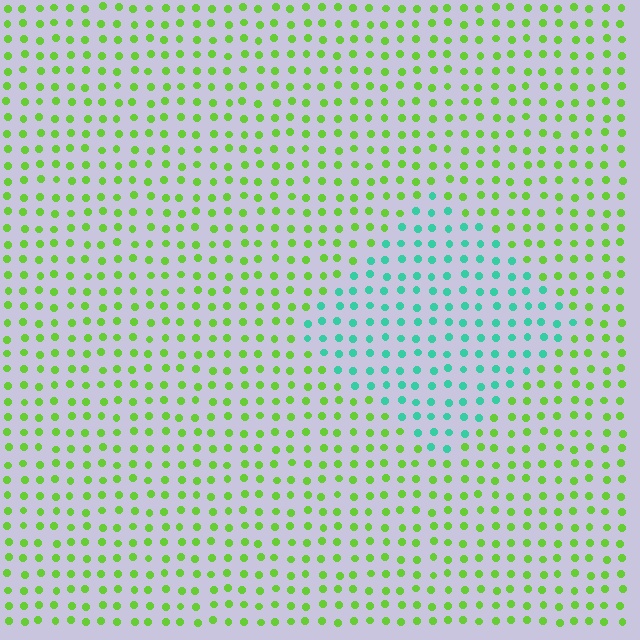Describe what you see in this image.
The image is filled with small lime elements in a uniform arrangement. A diamond-shaped region is visible where the elements are tinted to a slightly different hue, forming a subtle color boundary.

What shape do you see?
I see a diamond.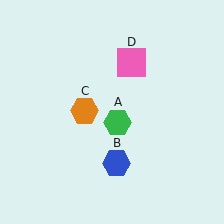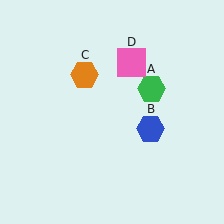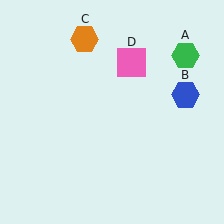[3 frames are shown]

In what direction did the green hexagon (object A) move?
The green hexagon (object A) moved up and to the right.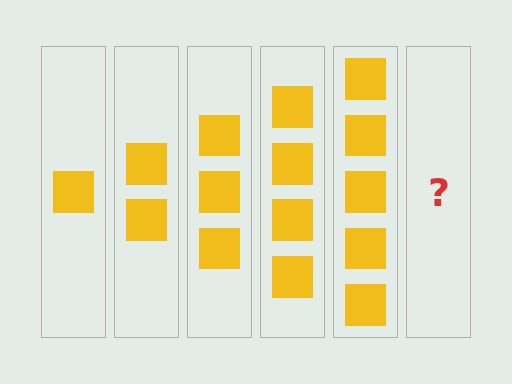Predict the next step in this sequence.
The next step is 6 squares.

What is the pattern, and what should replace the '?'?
The pattern is that each step adds one more square. The '?' should be 6 squares.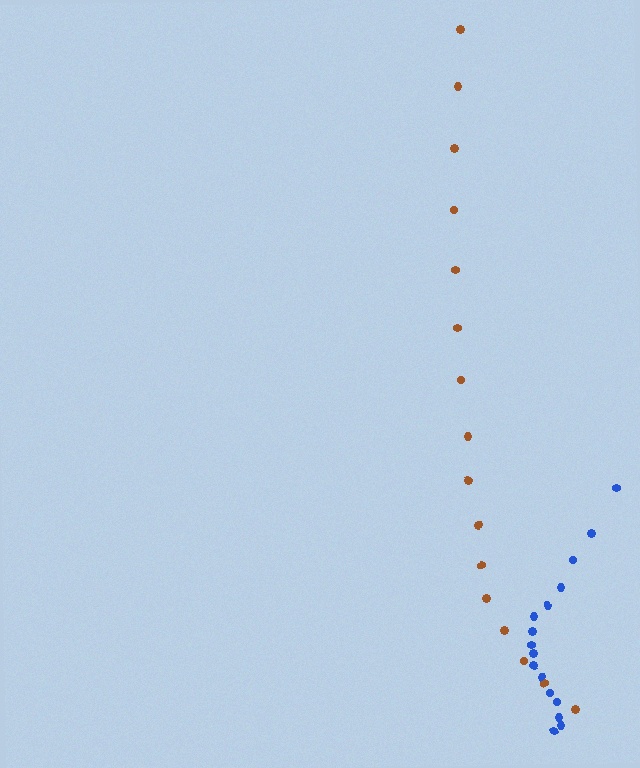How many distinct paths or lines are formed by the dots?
There are 2 distinct paths.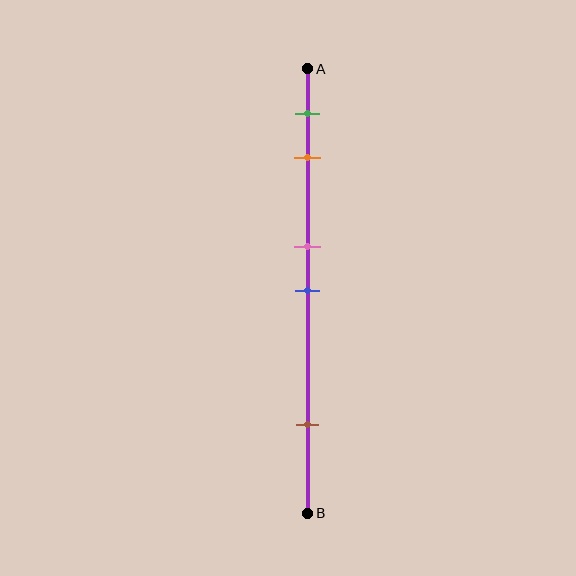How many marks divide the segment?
There are 5 marks dividing the segment.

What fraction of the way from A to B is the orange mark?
The orange mark is approximately 20% (0.2) of the way from A to B.